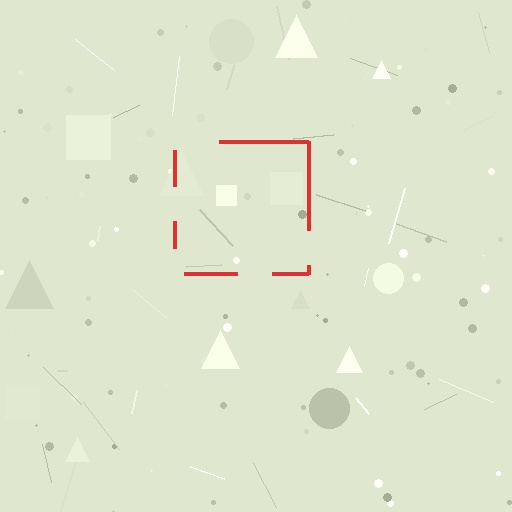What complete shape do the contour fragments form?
The contour fragments form a square.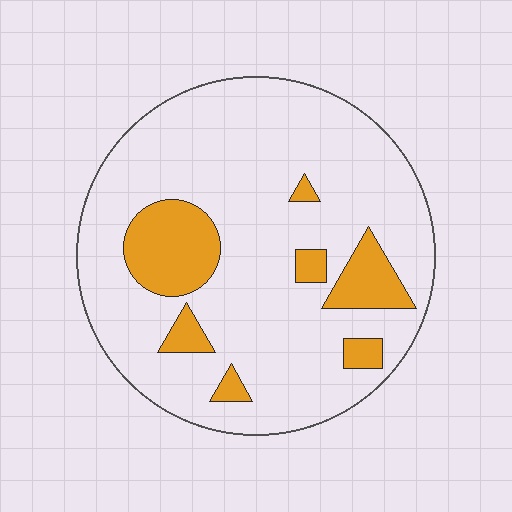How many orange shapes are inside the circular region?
7.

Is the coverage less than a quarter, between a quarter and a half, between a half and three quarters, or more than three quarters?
Less than a quarter.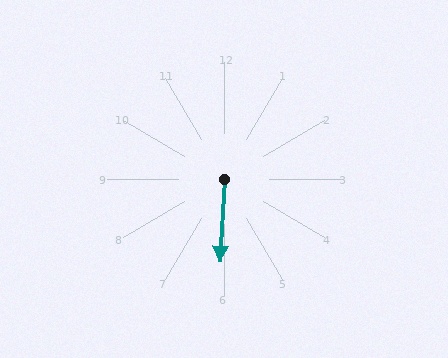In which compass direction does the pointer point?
South.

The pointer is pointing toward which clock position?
Roughly 6 o'clock.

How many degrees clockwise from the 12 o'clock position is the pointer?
Approximately 183 degrees.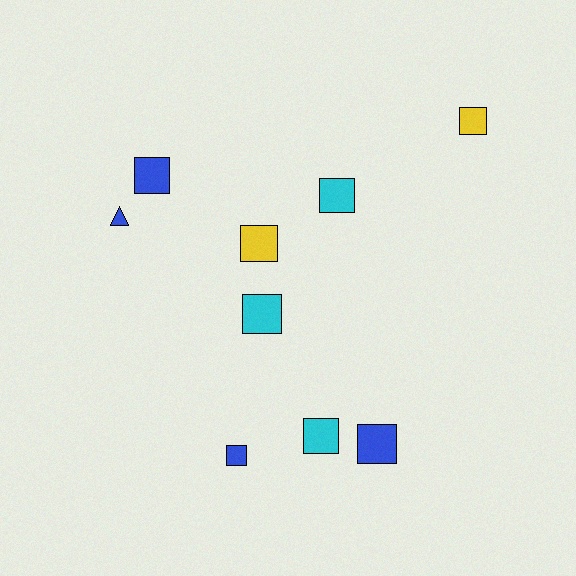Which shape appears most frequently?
Square, with 8 objects.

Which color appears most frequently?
Blue, with 4 objects.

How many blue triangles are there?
There is 1 blue triangle.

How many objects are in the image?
There are 9 objects.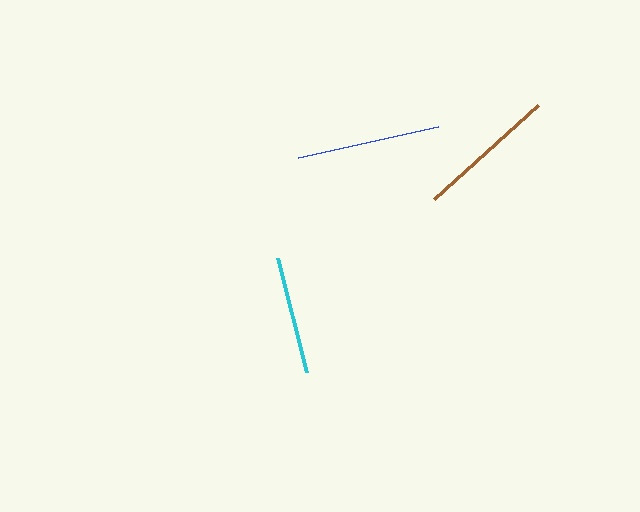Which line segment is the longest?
The blue line is the longest at approximately 143 pixels.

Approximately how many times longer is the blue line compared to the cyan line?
The blue line is approximately 1.2 times the length of the cyan line.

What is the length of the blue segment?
The blue segment is approximately 143 pixels long.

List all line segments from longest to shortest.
From longest to shortest: blue, brown, cyan.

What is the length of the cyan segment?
The cyan segment is approximately 118 pixels long.